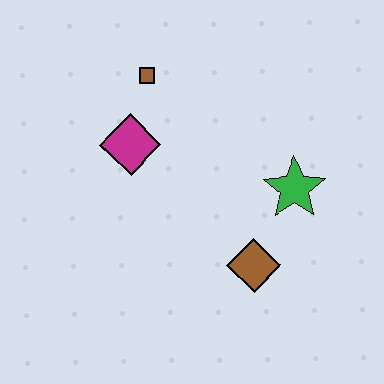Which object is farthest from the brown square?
The brown diamond is farthest from the brown square.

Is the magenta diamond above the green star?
Yes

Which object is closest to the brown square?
The magenta diamond is closest to the brown square.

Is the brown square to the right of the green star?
No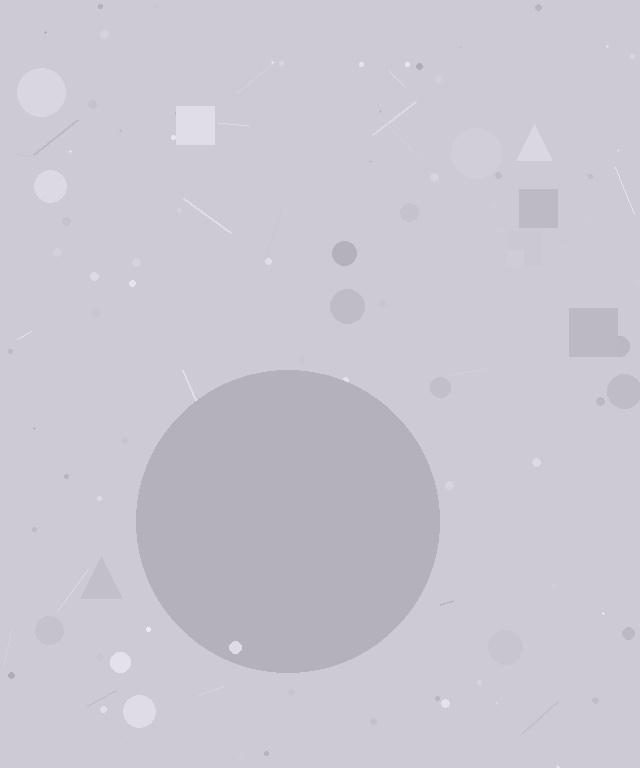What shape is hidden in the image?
A circle is hidden in the image.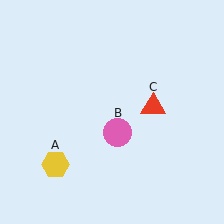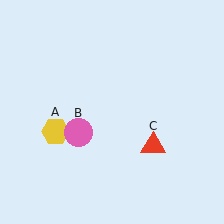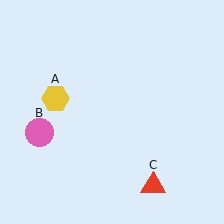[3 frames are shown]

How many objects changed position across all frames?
3 objects changed position: yellow hexagon (object A), pink circle (object B), red triangle (object C).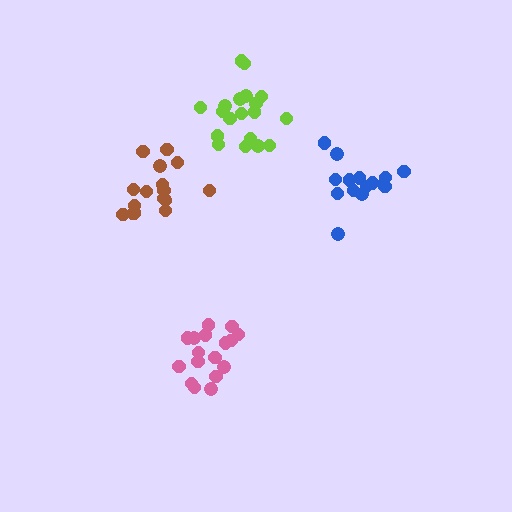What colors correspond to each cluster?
The clusters are colored: brown, blue, pink, lime.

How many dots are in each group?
Group 1: 16 dots, Group 2: 15 dots, Group 3: 17 dots, Group 4: 19 dots (67 total).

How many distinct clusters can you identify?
There are 4 distinct clusters.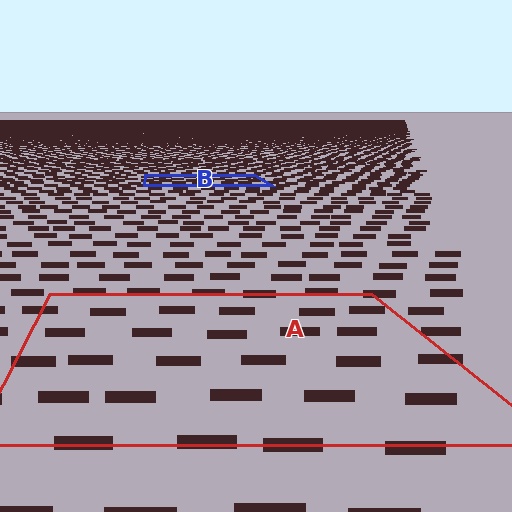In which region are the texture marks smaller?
The texture marks are smaller in region B, because it is farther away.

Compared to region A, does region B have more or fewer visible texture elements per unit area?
Region B has more texture elements per unit area — they are packed more densely because it is farther away.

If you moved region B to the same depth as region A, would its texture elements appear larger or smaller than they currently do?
They would appear larger. At a closer depth, the same texture elements are projected at a bigger on-screen size.